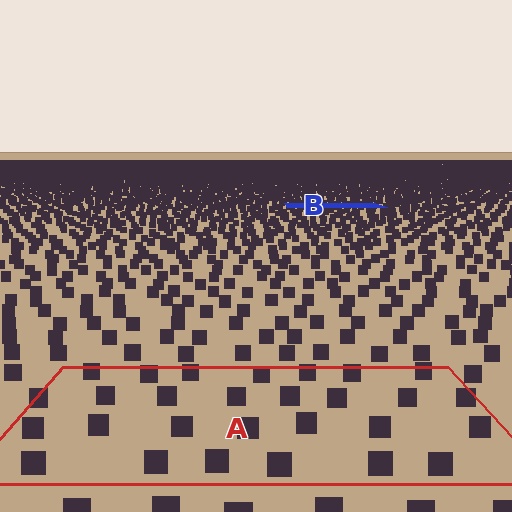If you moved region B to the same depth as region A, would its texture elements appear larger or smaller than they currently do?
They would appear larger. At a closer depth, the same texture elements are projected at a bigger on-screen size.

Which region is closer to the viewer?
Region A is closer. The texture elements there are larger and more spread out.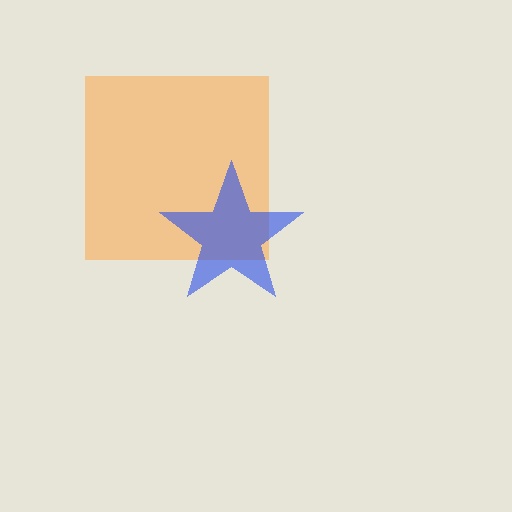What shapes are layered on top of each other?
The layered shapes are: an orange square, a blue star.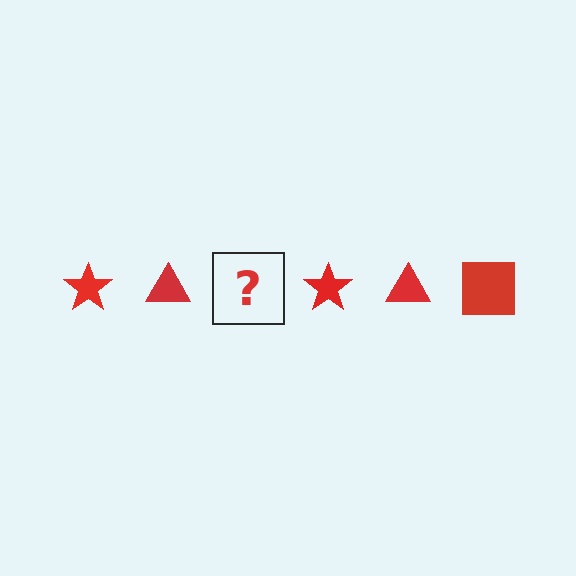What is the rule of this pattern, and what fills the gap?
The rule is that the pattern cycles through star, triangle, square shapes in red. The gap should be filled with a red square.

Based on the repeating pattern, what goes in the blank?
The blank should be a red square.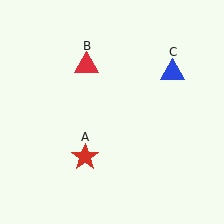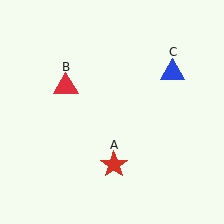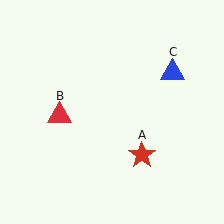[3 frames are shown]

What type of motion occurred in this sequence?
The red star (object A), red triangle (object B) rotated counterclockwise around the center of the scene.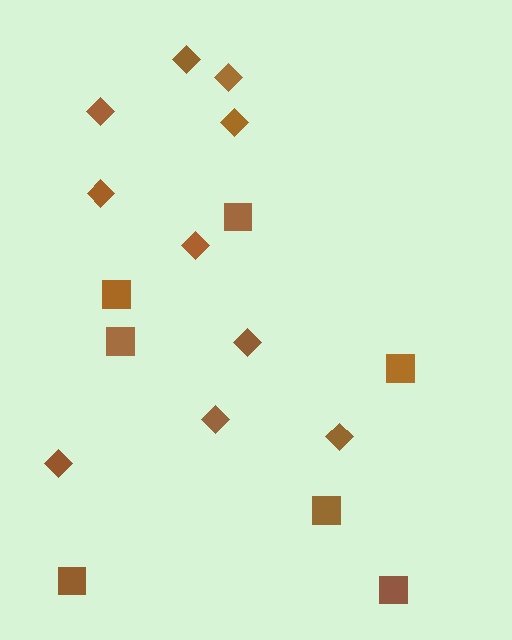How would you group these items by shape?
There are 2 groups: one group of diamonds (10) and one group of squares (7).